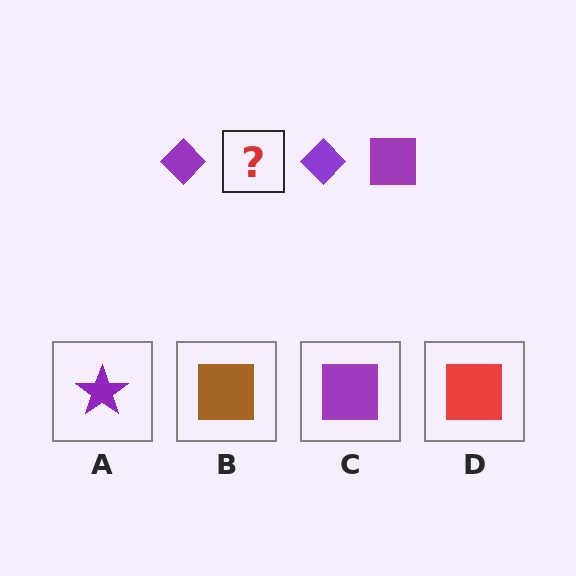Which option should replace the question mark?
Option C.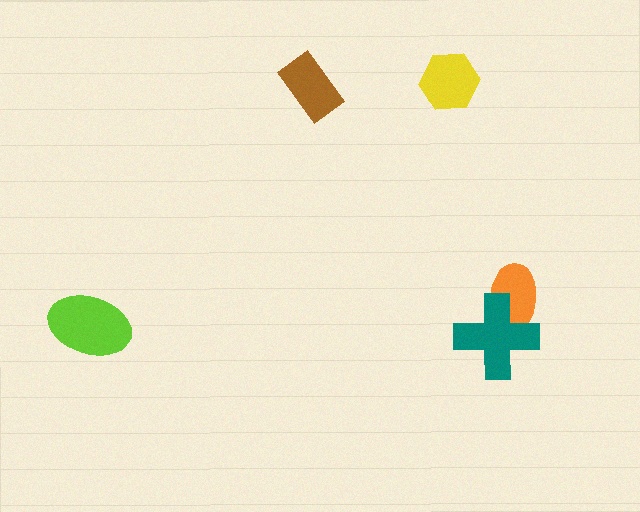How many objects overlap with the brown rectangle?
0 objects overlap with the brown rectangle.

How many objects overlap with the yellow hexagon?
0 objects overlap with the yellow hexagon.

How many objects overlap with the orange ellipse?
1 object overlaps with the orange ellipse.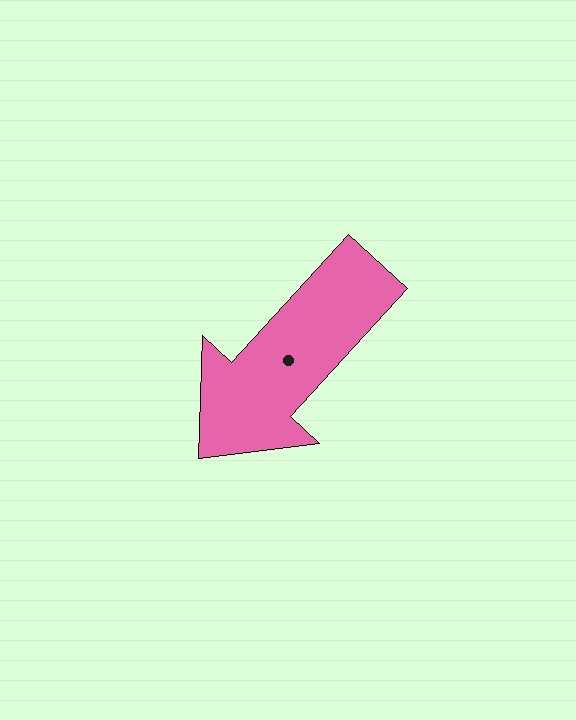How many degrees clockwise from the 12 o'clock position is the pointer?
Approximately 223 degrees.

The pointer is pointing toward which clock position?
Roughly 7 o'clock.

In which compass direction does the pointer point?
Southwest.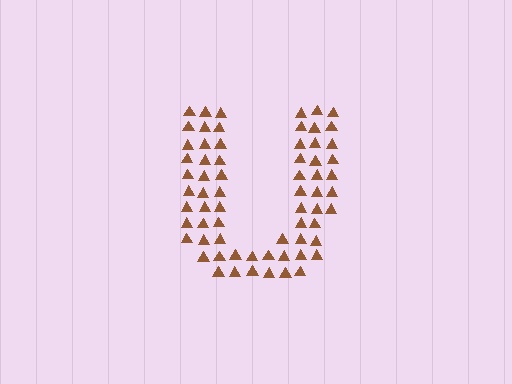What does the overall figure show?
The overall figure shows the letter U.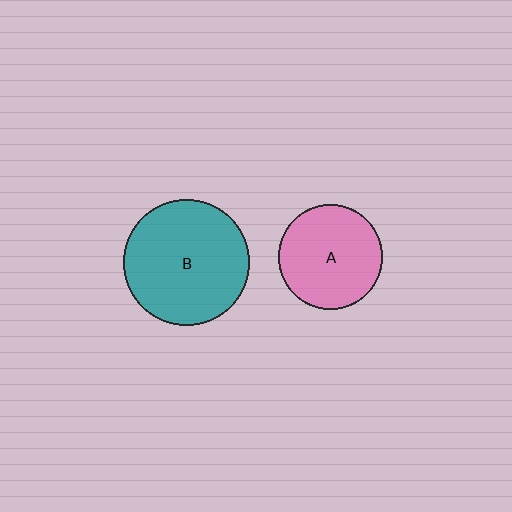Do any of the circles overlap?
No, none of the circles overlap.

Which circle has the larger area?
Circle B (teal).